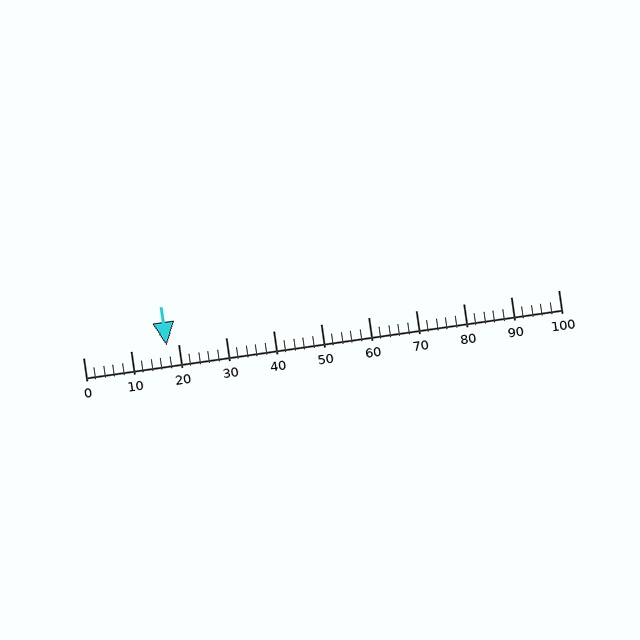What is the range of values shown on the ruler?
The ruler shows values from 0 to 100.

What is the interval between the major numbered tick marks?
The major tick marks are spaced 10 units apart.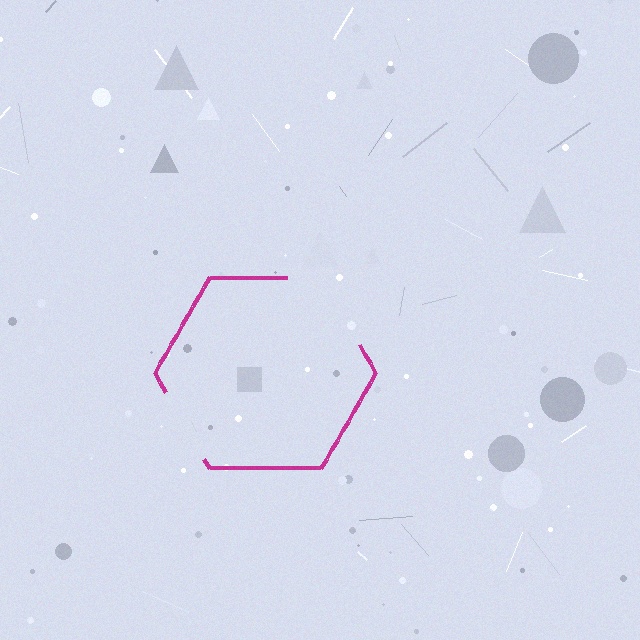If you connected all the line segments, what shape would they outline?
They would outline a hexagon.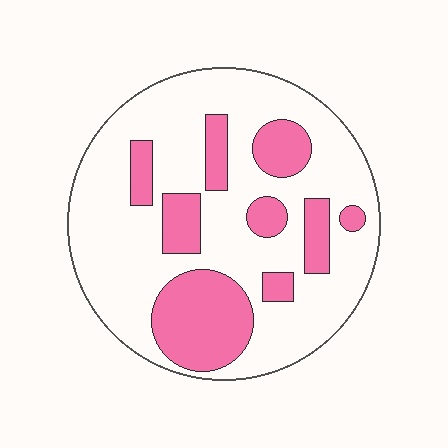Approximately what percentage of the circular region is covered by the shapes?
Approximately 30%.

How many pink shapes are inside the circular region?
9.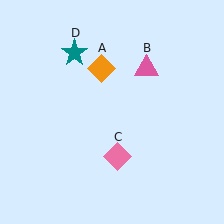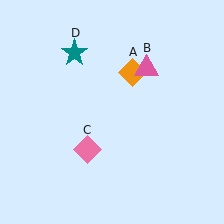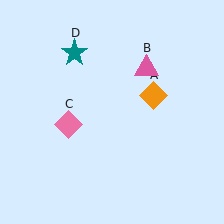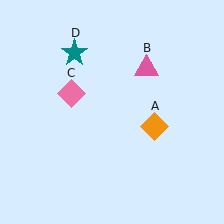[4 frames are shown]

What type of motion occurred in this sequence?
The orange diamond (object A), pink diamond (object C) rotated clockwise around the center of the scene.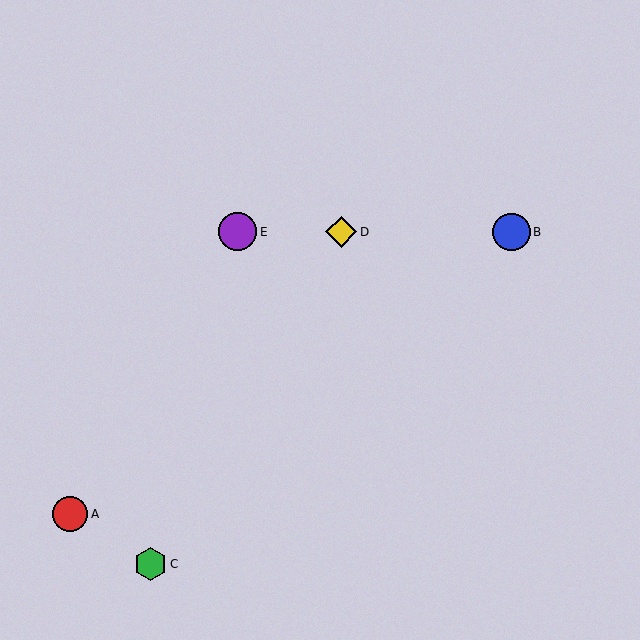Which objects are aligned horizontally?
Objects B, D, E are aligned horizontally.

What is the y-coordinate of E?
Object E is at y≈232.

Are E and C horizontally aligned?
No, E is at y≈232 and C is at y≈564.